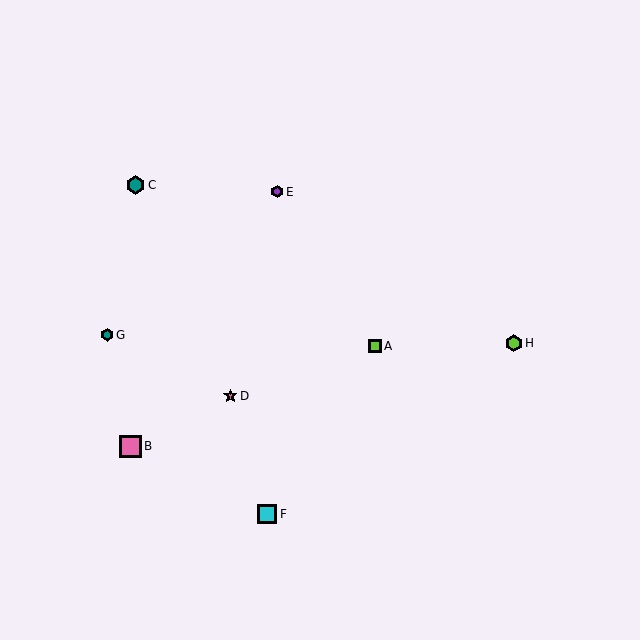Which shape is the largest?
The pink square (labeled B) is the largest.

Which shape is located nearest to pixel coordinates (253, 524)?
The cyan square (labeled F) at (267, 514) is nearest to that location.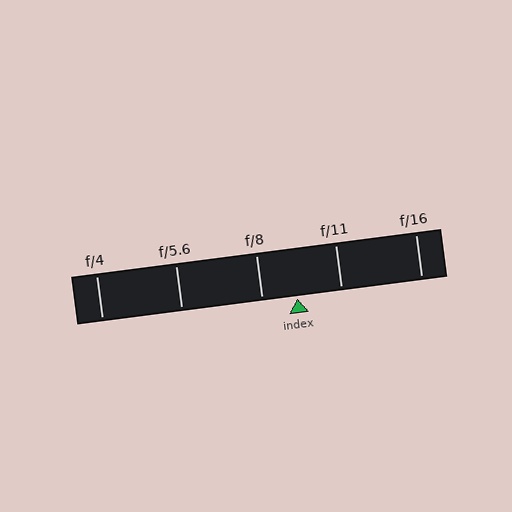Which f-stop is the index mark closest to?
The index mark is closest to f/8.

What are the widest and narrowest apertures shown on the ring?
The widest aperture shown is f/4 and the narrowest is f/16.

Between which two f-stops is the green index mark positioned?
The index mark is between f/8 and f/11.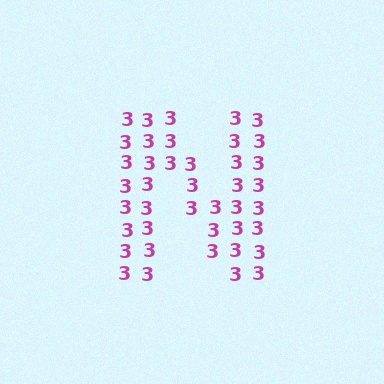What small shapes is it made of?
It is made of small digit 3's.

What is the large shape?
The large shape is the letter N.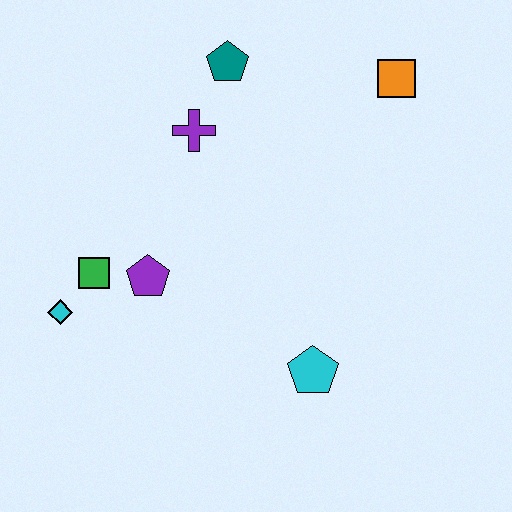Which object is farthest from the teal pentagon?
The cyan pentagon is farthest from the teal pentagon.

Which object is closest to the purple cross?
The teal pentagon is closest to the purple cross.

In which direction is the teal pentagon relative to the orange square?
The teal pentagon is to the left of the orange square.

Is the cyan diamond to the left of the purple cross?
Yes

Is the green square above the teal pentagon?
No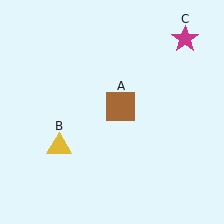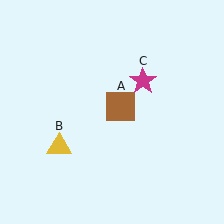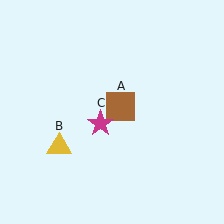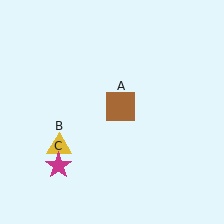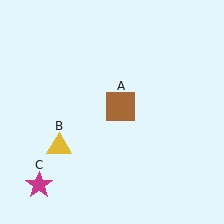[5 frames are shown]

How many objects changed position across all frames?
1 object changed position: magenta star (object C).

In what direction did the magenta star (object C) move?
The magenta star (object C) moved down and to the left.